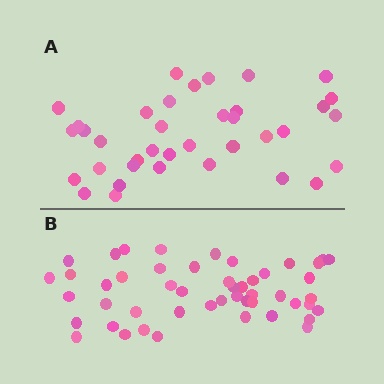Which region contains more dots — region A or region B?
Region B (the bottom region) has more dots.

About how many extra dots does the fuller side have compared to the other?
Region B has roughly 12 or so more dots than region A.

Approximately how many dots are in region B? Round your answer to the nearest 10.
About 50 dots. (The exact count is 49, which rounds to 50.)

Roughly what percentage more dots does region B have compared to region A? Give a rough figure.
About 30% more.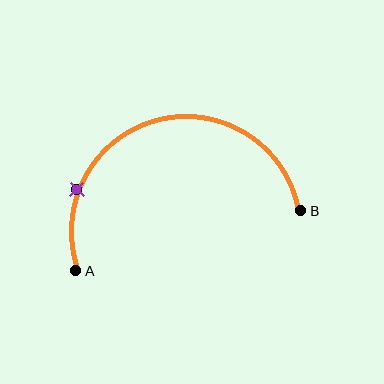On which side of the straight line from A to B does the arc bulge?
The arc bulges above the straight line connecting A and B.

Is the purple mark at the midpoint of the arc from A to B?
No. The purple mark lies on the arc but is closer to endpoint A. The arc midpoint would be at the point on the curve equidistant along the arc from both A and B.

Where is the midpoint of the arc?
The arc midpoint is the point on the curve farthest from the straight line joining A and B. It sits above that line.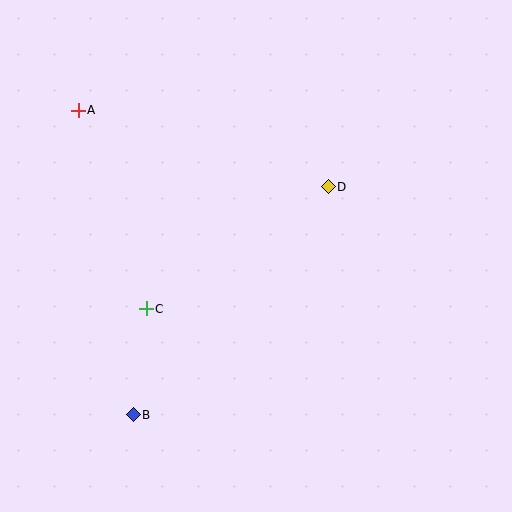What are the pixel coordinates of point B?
Point B is at (133, 415).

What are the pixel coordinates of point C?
Point C is at (146, 309).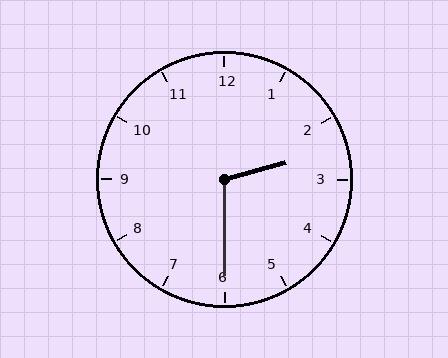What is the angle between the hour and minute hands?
Approximately 105 degrees.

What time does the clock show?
2:30.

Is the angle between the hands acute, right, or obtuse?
It is obtuse.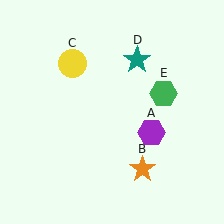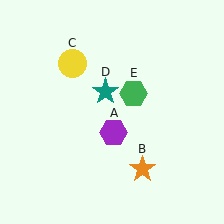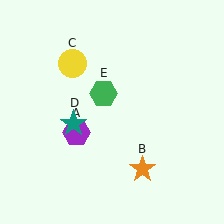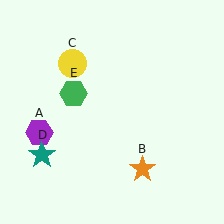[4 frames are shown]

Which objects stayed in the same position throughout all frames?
Orange star (object B) and yellow circle (object C) remained stationary.